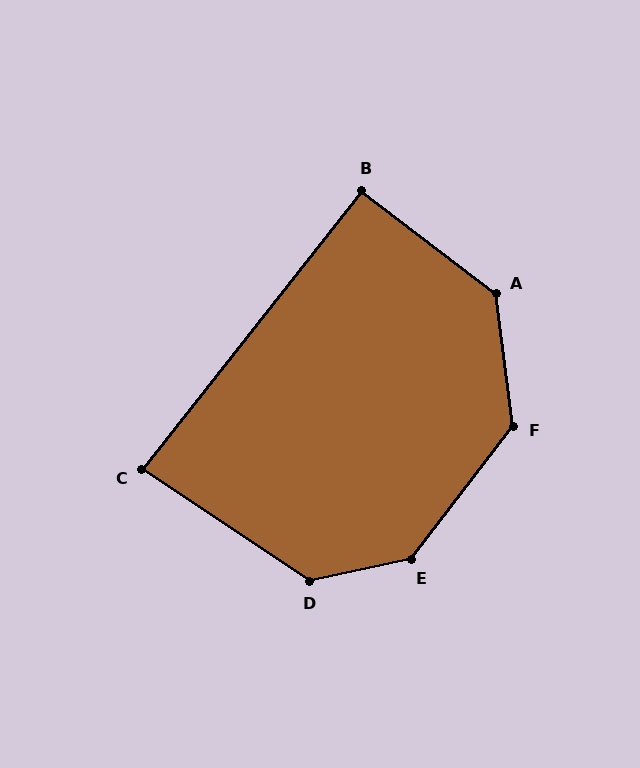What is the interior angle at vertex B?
Approximately 91 degrees (approximately right).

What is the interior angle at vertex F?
Approximately 135 degrees (obtuse).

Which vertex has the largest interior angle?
E, at approximately 140 degrees.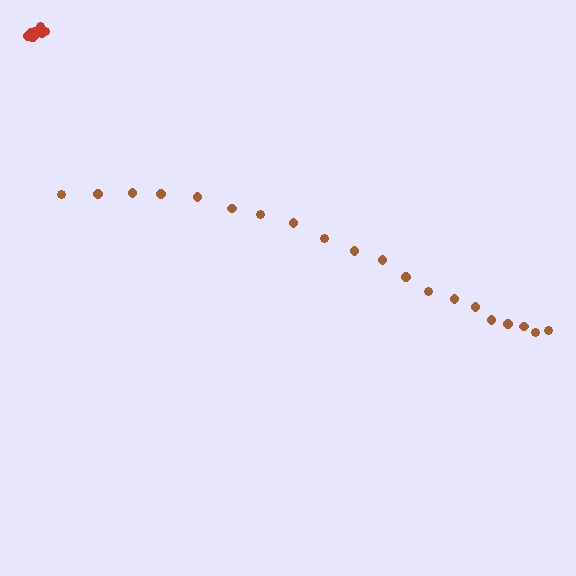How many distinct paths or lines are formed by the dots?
There are 2 distinct paths.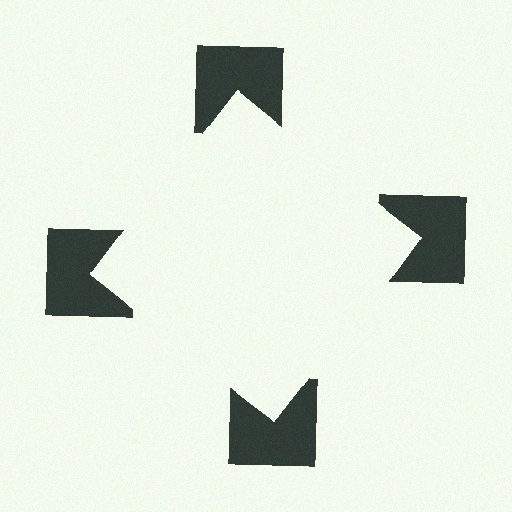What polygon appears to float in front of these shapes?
An illusory square — its edges are inferred from the aligned wedge cuts in the notched squares, not physically drawn.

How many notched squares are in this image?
There are 4 — one at each vertex of the illusory square.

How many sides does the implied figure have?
4 sides.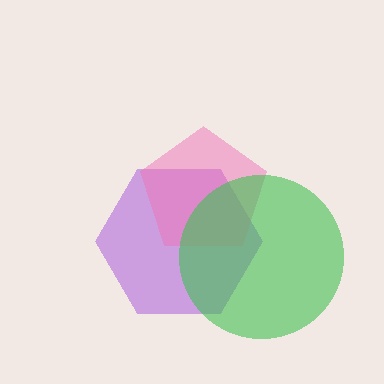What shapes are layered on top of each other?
The layered shapes are: a purple hexagon, a pink pentagon, a green circle.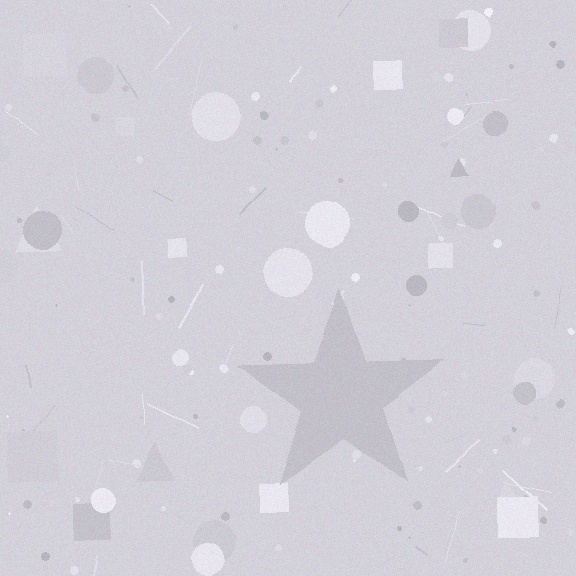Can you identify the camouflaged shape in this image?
The camouflaged shape is a star.